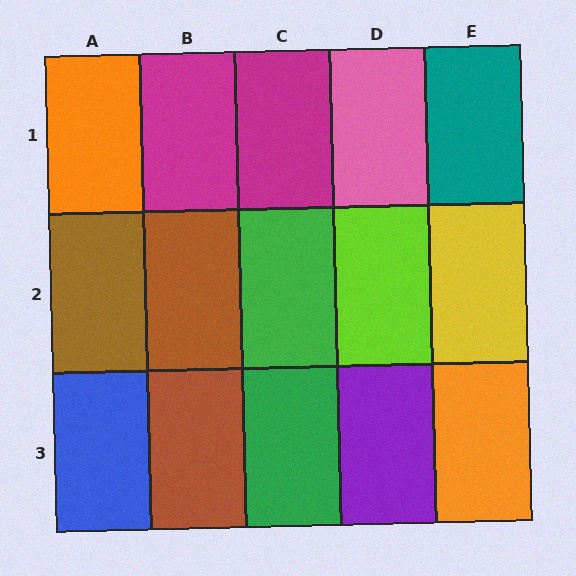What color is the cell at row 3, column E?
Orange.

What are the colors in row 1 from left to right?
Orange, magenta, magenta, pink, teal.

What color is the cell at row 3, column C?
Green.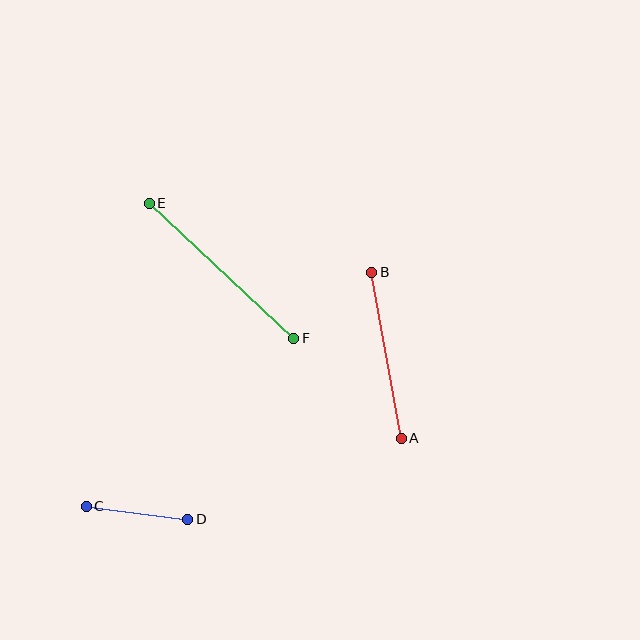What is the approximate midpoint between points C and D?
The midpoint is at approximately (137, 513) pixels.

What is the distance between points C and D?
The distance is approximately 103 pixels.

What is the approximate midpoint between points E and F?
The midpoint is at approximately (222, 271) pixels.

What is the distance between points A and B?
The distance is approximately 169 pixels.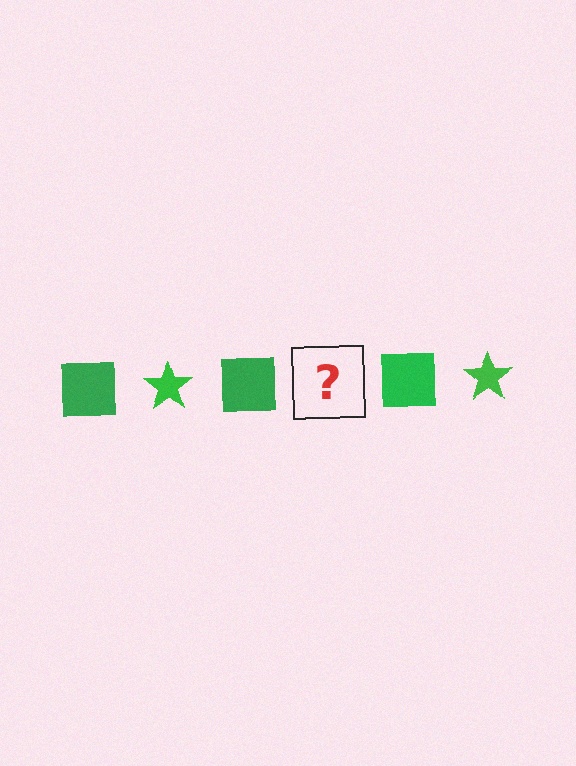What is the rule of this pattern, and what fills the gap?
The rule is that the pattern cycles through square, star shapes in green. The gap should be filled with a green star.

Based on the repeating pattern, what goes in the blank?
The blank should be a green star.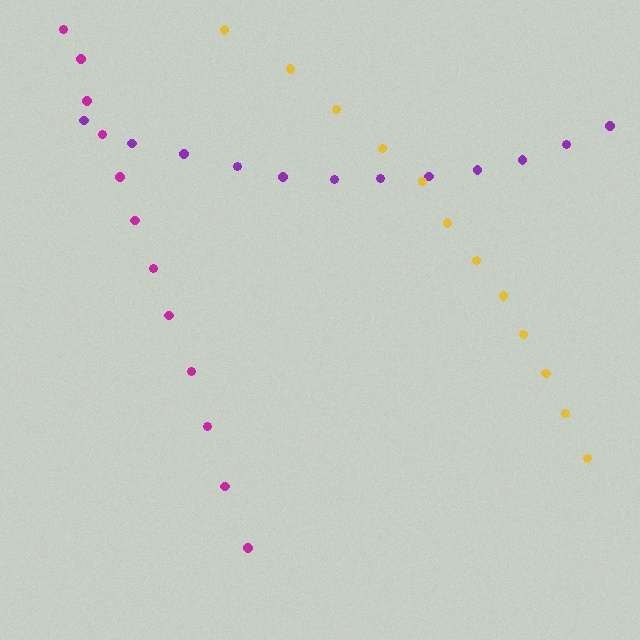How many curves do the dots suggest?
There are 3 distinct paths.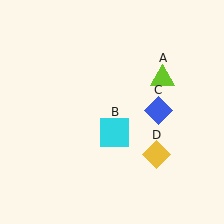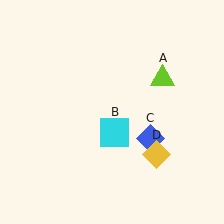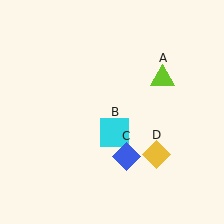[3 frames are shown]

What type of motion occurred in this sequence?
The blue diamond (object C) rotated clockwise around the center of the scene.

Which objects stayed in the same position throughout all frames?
Lime triangle (object A) and cyan square (object B) and yellow diamond (object D) remained stationary.